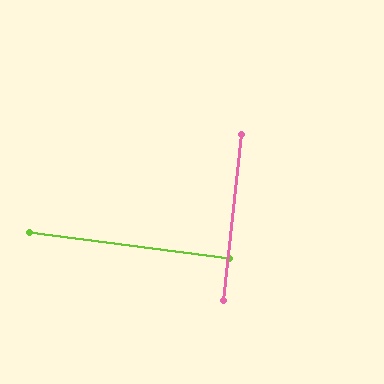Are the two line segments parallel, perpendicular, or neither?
Perpendicular — they meet at approximately 89°.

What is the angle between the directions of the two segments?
Approximately 89 degrees.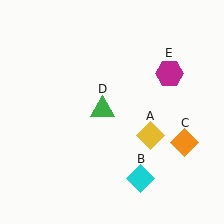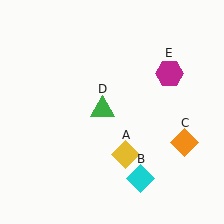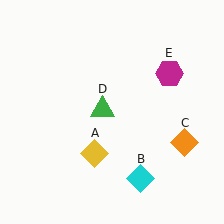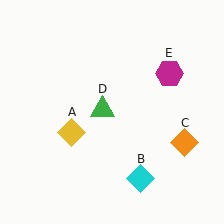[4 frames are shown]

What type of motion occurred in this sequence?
The yellow diamond (object A) rotated clockwise around the center of the scene.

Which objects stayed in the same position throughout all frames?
Cyan diamond (object B) and orange diamond (object C) and green triangle (object D) and magenta hexagon (object E) remained stationary.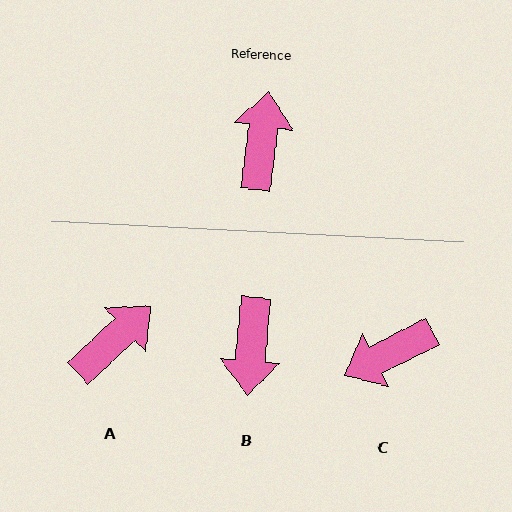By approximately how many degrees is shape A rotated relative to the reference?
Approximately 40 degrees clockwise.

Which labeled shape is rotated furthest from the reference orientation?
B, about 178 degrees away.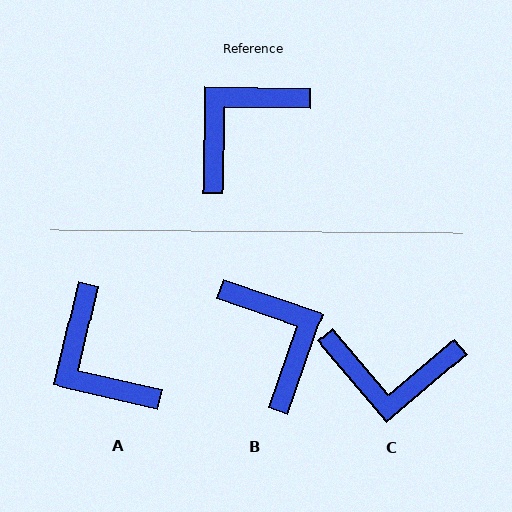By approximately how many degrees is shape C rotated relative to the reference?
Approximately 131 degrees counter-clockwise.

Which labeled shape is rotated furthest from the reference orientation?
C, about 131 degrees away.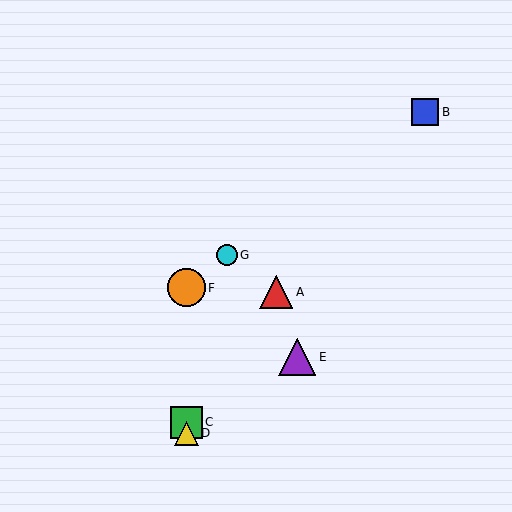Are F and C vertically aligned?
Yes, both are at x≈186.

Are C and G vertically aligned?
No, C is at x≈186 and G is at x≈227.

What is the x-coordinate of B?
Object B is at x≈425.